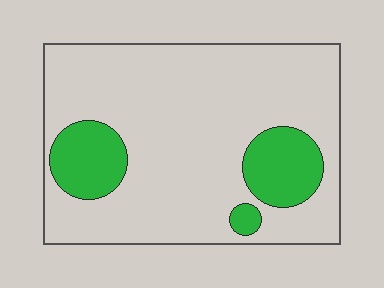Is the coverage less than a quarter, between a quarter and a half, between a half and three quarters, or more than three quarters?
Less than a quarter.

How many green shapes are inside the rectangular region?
3.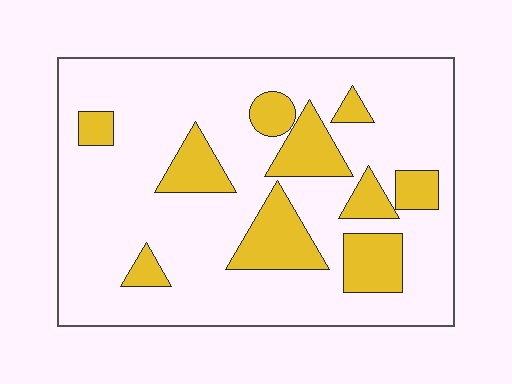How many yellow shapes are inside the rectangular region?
10.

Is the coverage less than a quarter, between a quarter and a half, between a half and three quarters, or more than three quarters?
Less than a quarter.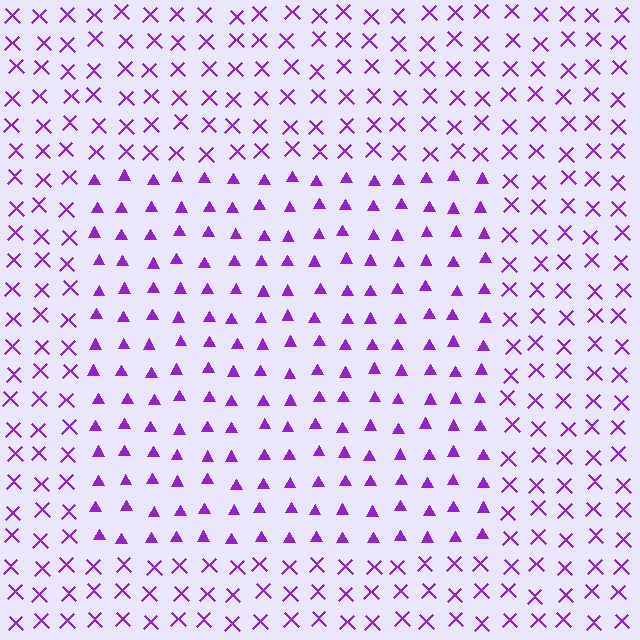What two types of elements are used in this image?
The image uses triangles inside the rectangle region and X marks outside it.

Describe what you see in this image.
The image is filled with small purple elements arranged in a uniform grid. A rectangle-shaped region contains triangles, while the surrounding area contains X marks. The boundary is defined purely by the change in element shape.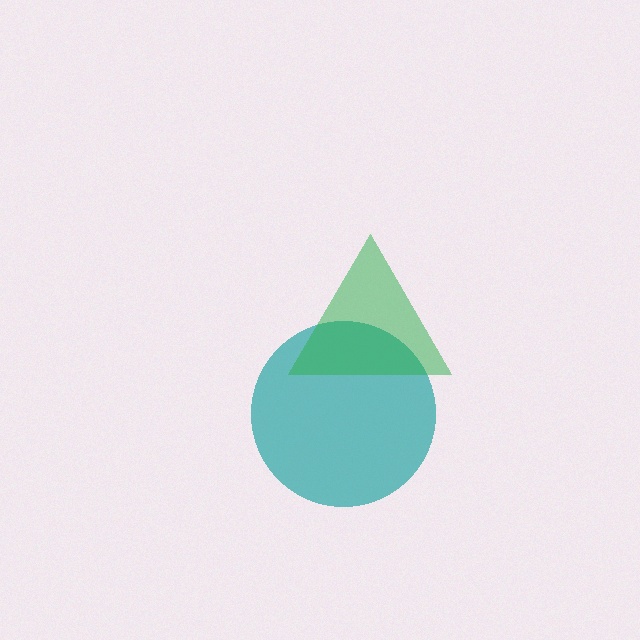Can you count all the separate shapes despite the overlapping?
Yes, there are 2 separate shapes.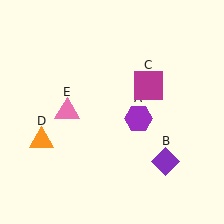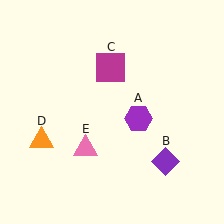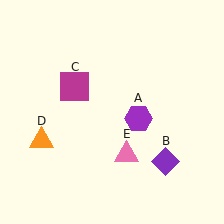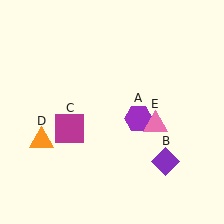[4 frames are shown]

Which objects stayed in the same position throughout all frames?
Purple hexagon (object A) and purple diamond (object B) and orange triangle (object D) remained stationary.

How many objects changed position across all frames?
2 objects changed position: magenta square (object C), pink triangle (object E).